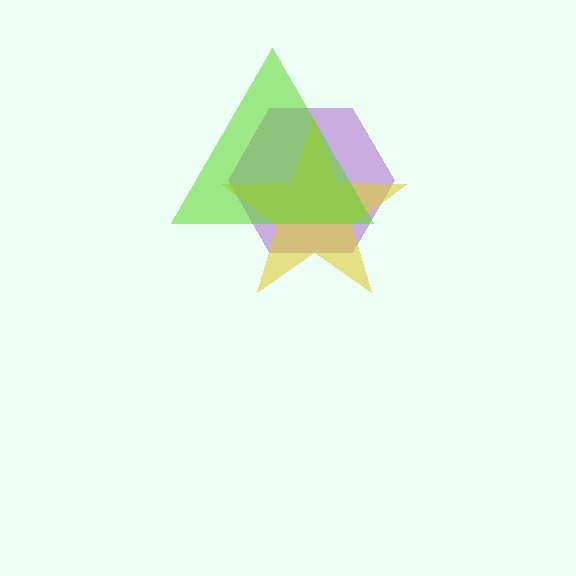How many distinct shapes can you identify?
There are 3 distinct shapes: a purple hexagon, a yellow star, a lime triangle.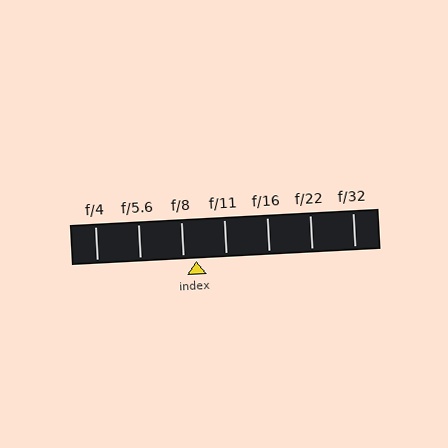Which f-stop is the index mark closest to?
The index mark is closest to f/8.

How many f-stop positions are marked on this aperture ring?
There are 7 f-stop positions marked.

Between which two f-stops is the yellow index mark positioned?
The index mark is between f/8 and f/11.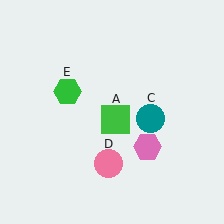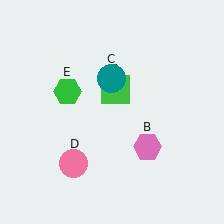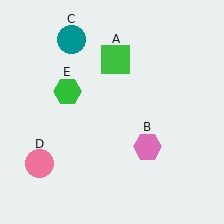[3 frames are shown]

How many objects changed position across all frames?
3 objects changed position: green square (object A), teal circle (object C), pink circle (object D).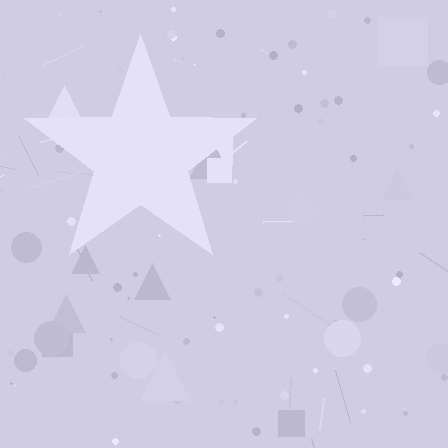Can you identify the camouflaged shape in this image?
The camouflaged shape is a star.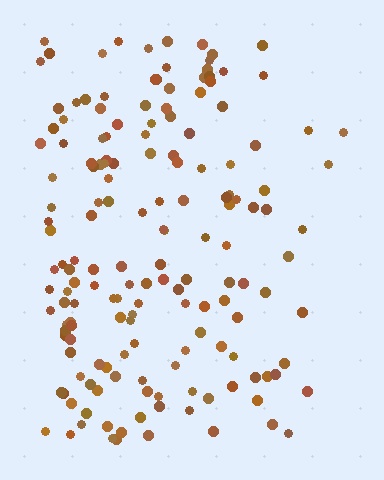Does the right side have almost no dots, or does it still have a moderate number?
Still a moderate number, just noticeably fewer than the left.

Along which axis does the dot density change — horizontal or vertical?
Horizontal.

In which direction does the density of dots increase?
From right to left, with the left side densest.